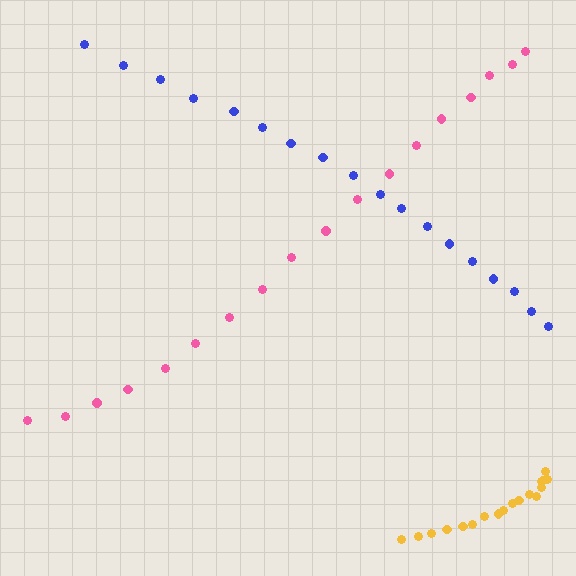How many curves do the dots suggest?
There are 3 distinct paths.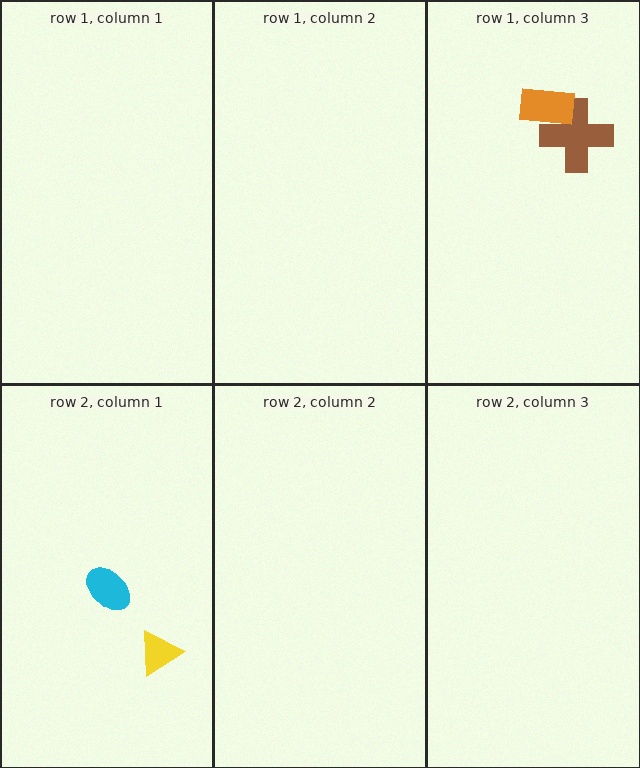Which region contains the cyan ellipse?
The row 2, column 1 region.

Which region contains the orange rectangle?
The row 1, column 3 region.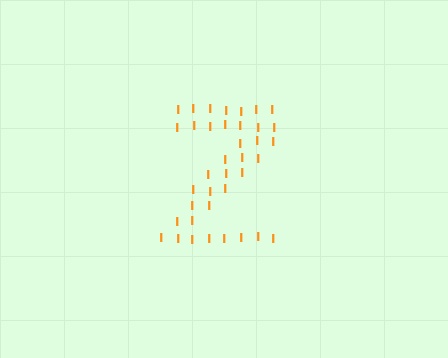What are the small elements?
The small elements are letter I's.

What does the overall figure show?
The overall figure shows the letter Z.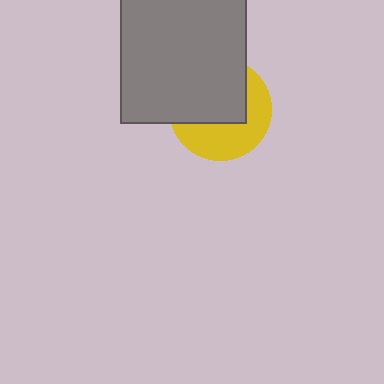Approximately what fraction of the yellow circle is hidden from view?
Roughly 54% of the yellow circle is hidden behind the gray square.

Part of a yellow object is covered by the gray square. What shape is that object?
It is a circle.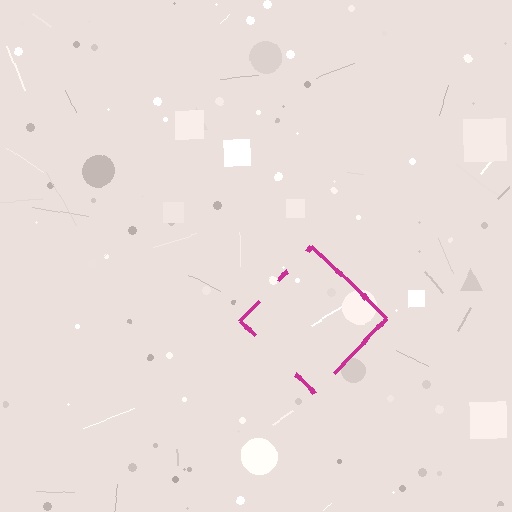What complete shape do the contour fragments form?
The contour fragments form a diamond.